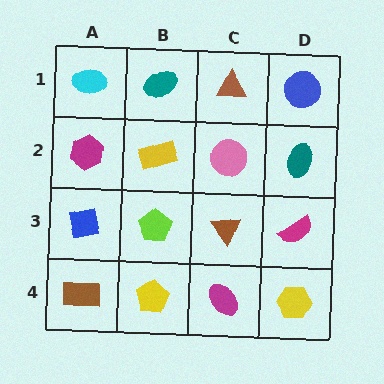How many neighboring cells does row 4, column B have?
3.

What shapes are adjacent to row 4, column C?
A brown triangle (row 3, column C), a yellow pentagon (row 4, column B), a yellow hexagon (row 4, column D).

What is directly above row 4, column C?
A brown triangle.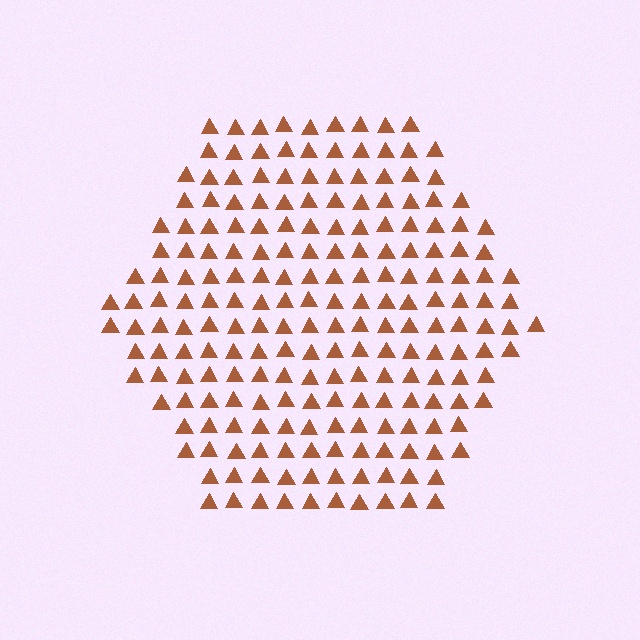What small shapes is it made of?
It is made of small triangles.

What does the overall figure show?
The overall figure shows a hexagon.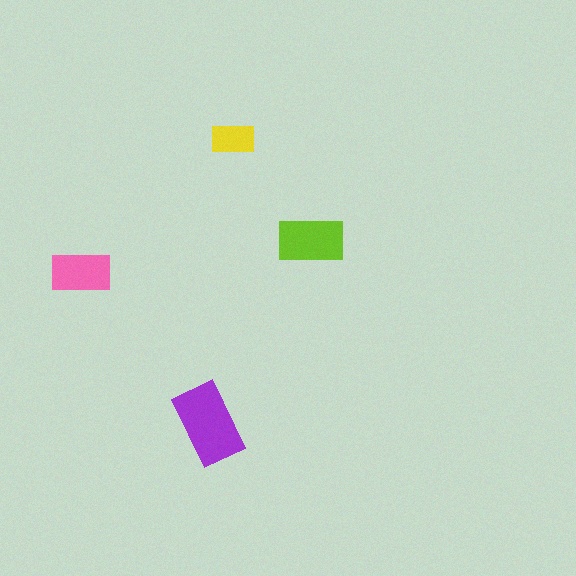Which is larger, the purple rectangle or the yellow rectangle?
The purple one.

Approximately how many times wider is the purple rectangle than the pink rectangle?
About 1.5 times wider.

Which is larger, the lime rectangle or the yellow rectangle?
The lime one.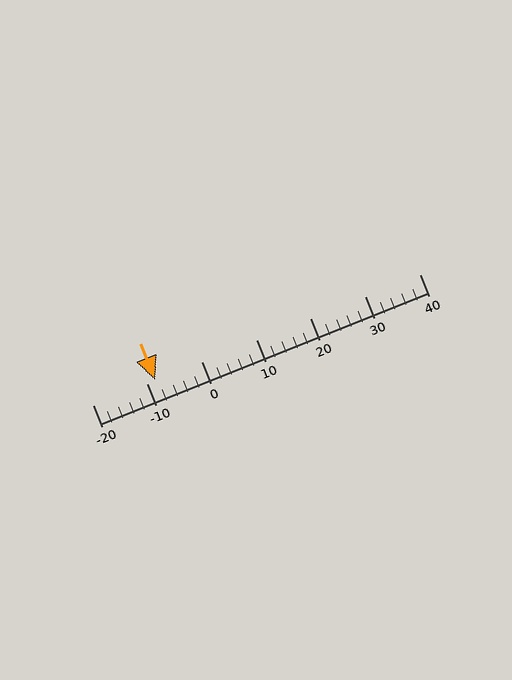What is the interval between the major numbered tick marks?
The major tick marks are spaced 10 units apart.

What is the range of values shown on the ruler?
The ruler shows values from -20 to 40.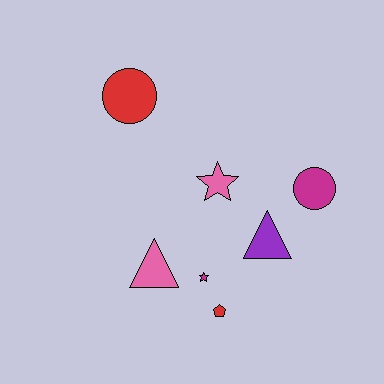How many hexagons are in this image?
There are no hexagons.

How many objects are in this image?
There are 7 objects.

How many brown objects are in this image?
There are no brown objects.